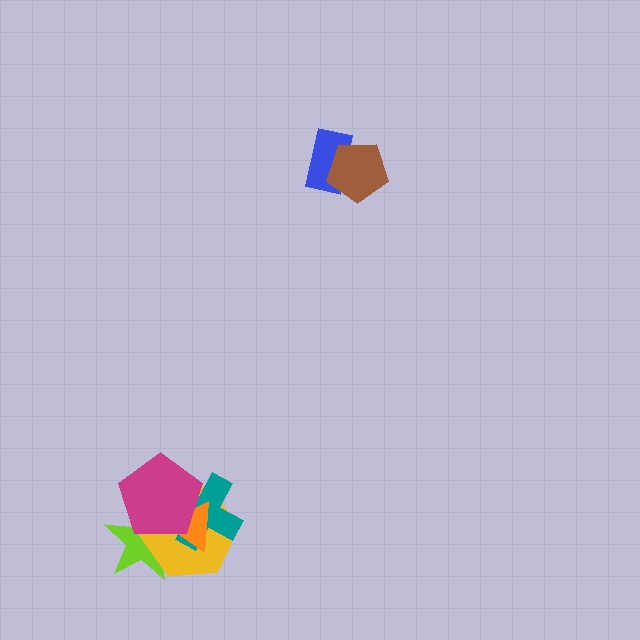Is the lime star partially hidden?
Yes, it is partially covered by another shape.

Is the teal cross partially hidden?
Yes, it is partially covered by another shape.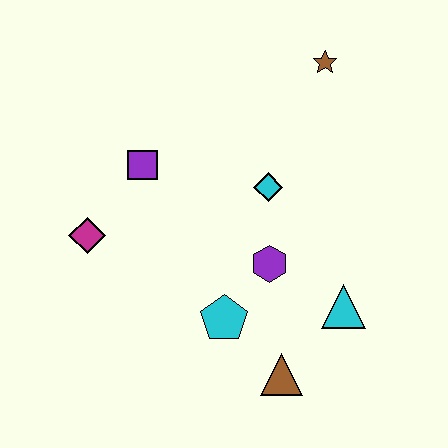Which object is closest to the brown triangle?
The cyan pentagon is closest to the brown triangle.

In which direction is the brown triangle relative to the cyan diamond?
The brown triangle is below the cyan diamond.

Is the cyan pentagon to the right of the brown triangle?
No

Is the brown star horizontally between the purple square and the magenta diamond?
No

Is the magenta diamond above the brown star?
No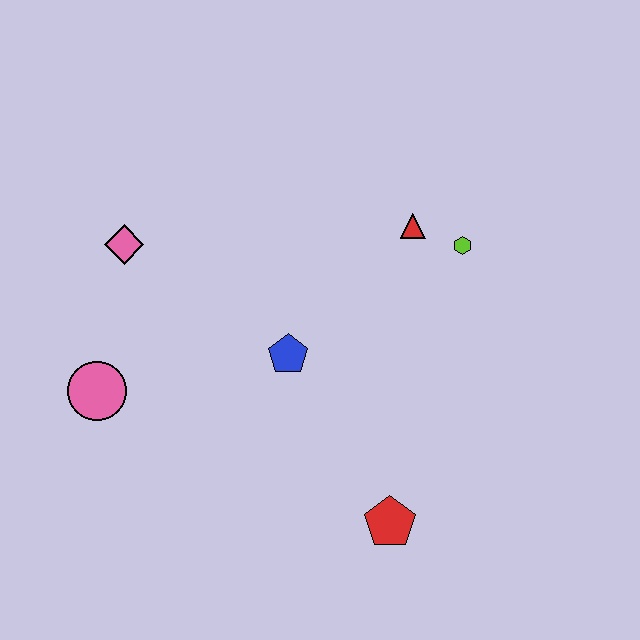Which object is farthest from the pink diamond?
The red pentagon is farthest from the pink diamond.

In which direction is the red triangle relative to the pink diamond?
The red triangle is to the right of the pink diamond.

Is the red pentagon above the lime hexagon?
No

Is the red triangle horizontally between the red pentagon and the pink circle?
No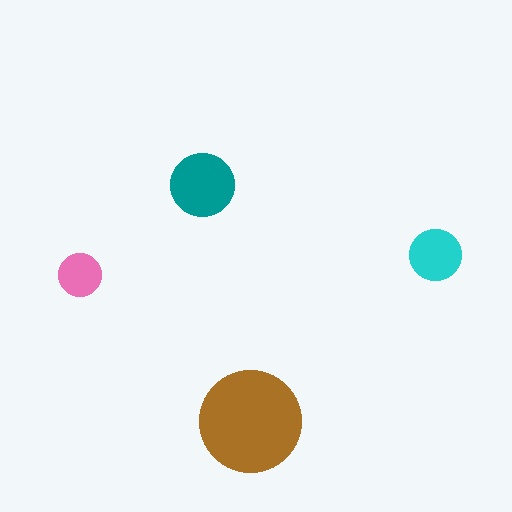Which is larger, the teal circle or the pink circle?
The teal one.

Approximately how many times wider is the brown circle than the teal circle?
About 1.5 times wider.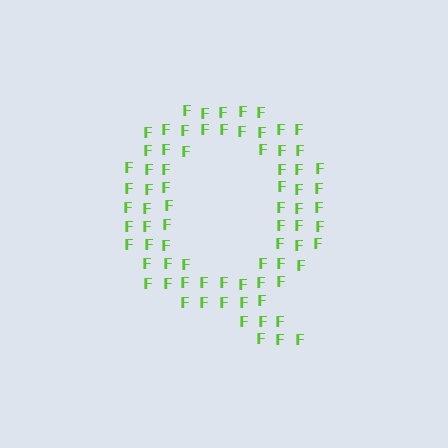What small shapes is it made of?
It is made of small letter F's.